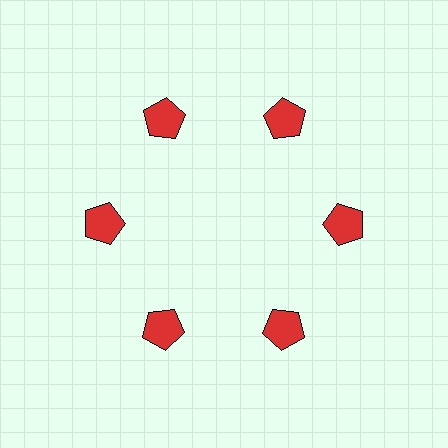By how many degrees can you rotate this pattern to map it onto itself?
The pattern maps onto itself every 60 degrees of rotation.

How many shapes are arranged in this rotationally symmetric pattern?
There are 6 shapes, arranged in 6 groups of 1.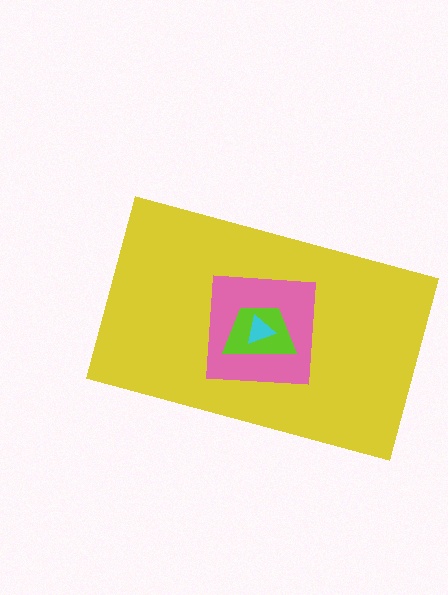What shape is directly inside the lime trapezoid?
The cyan triangle.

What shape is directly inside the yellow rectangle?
The pink square.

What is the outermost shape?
The yellow rectangle.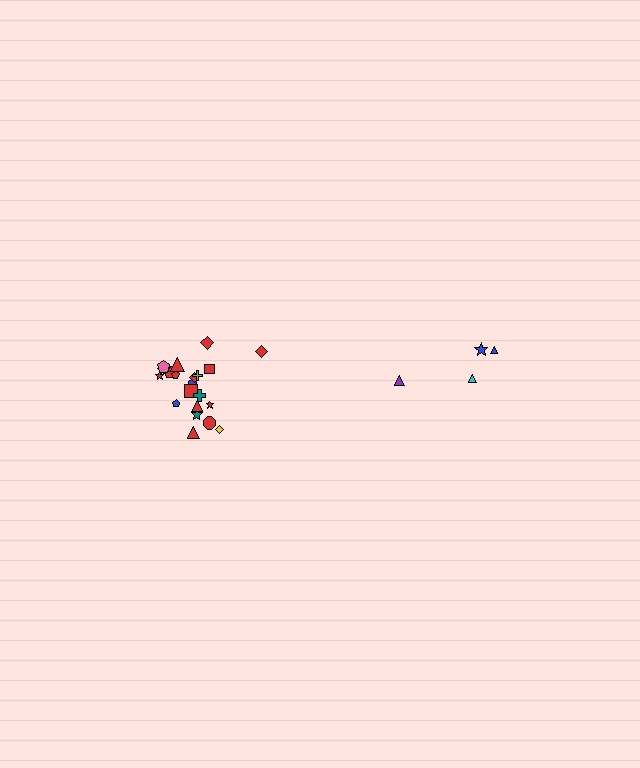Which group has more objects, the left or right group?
The left group.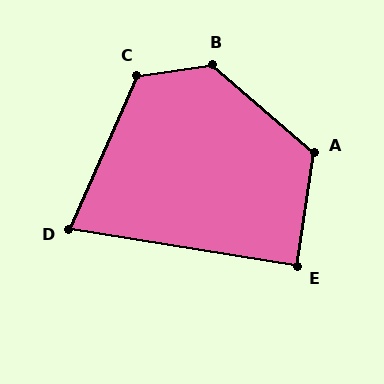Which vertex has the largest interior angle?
B, at approximately 131 degrees.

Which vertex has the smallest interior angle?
D, at approximately 75 degrees.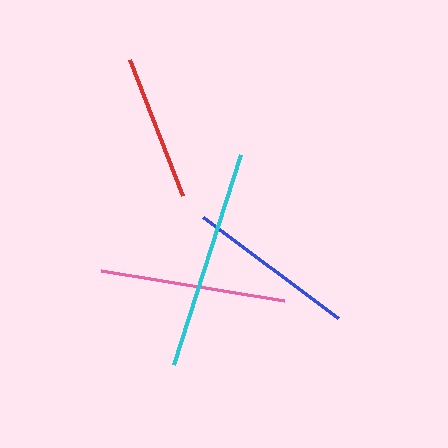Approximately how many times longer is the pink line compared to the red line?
The pink line is approximately 1.3 times the length of the red line.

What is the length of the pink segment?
The pink segment is approximately 186 pixels long.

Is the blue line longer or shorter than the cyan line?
The cyan line is longer than the blue line.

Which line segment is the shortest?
The red line is the shortest at approximately 146 pixels.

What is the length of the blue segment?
The blue segment is approximately 168 pixels long.